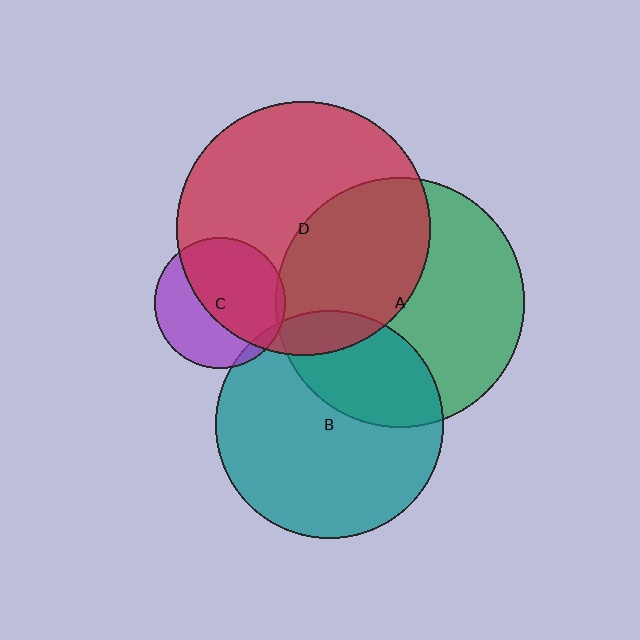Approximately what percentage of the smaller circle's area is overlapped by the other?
Approximately 5%.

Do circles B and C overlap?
Yes.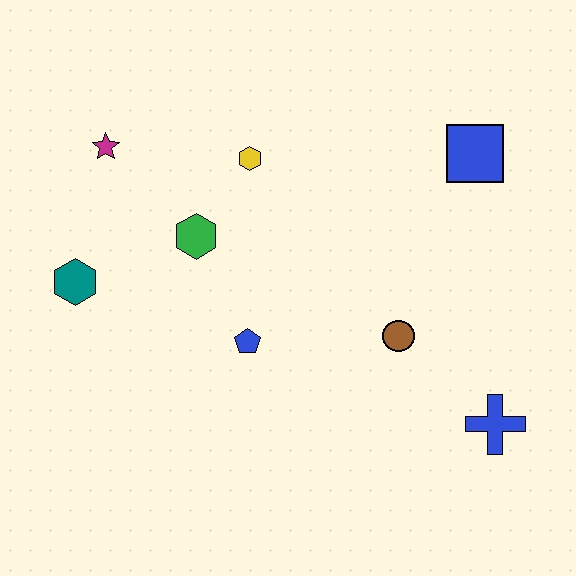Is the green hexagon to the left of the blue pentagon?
Yes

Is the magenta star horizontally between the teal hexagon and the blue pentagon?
Yes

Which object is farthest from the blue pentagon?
The blue square is farthest from the blue pentagon.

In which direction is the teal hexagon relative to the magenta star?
The teal hexagon is below the magenta star.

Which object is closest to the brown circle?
The blue cross is closest to the brown circle.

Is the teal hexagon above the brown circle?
Yes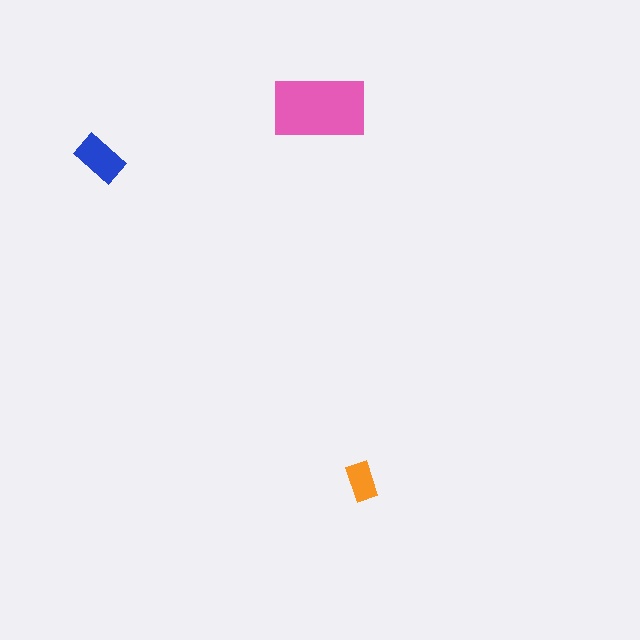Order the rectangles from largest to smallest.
the pink one, the blue one, the orange one.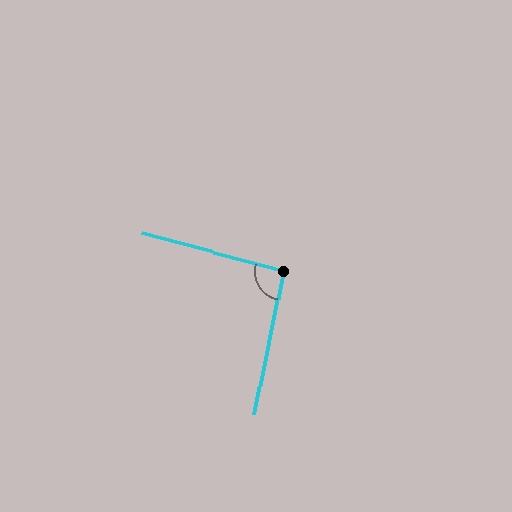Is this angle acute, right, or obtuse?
It is approximately a right angle.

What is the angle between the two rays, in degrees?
Approximately 94 degrees.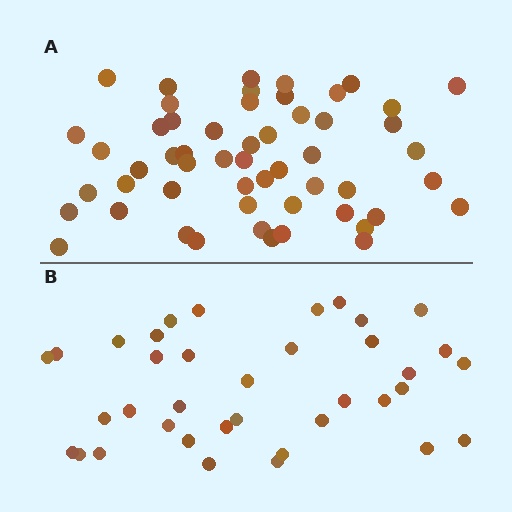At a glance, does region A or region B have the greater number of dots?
Region A (the top region) has more dots.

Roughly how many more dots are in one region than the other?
Region A has approximately 15 more dots than region B.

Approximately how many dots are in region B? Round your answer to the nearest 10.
About 40 dots. (The exact count is 37, which rounds to 40.)